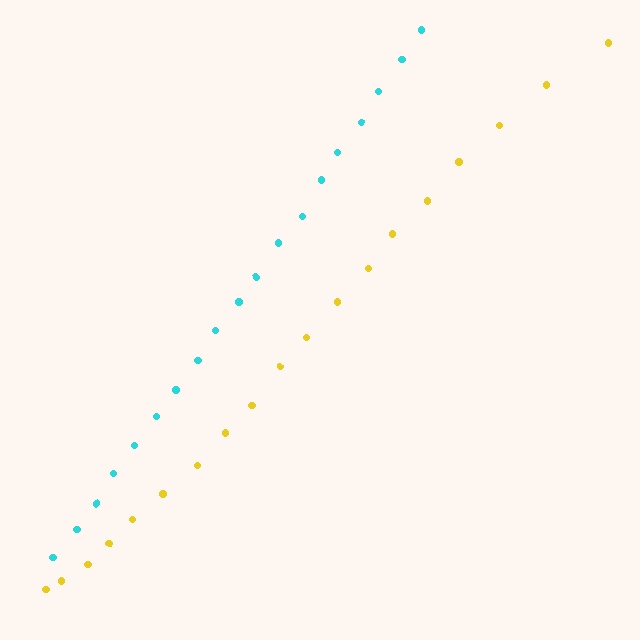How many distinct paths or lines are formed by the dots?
There are 2 distinct paths.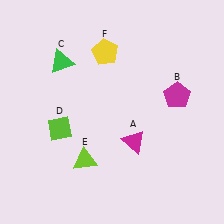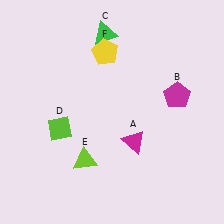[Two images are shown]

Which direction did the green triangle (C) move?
The green triangle (C) moved right.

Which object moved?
The green triangle (C) moved right.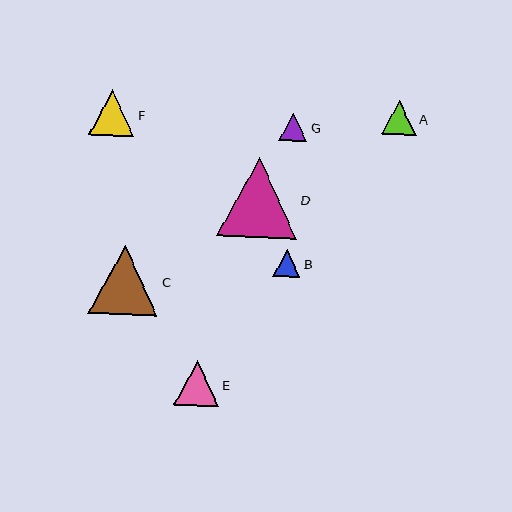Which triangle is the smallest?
Triangle B is the smallest with a size of approximately 27 pixels.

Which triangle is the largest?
Triangle D is the largest with a size of approximately 80 pixels.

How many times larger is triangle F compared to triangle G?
Triangle F is approximately 1.6 times the size of triangle G.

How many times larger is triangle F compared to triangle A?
Triangle F is approximately 1.3 times the size of triangle A.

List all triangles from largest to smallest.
From largest to smallest: D, C, F, E, A, G, B.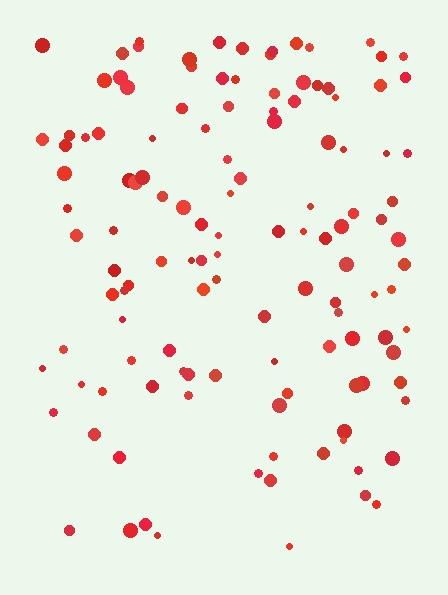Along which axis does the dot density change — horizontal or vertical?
Vertical.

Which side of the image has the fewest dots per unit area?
The bottom.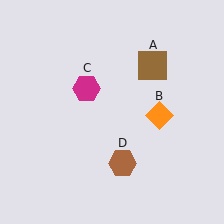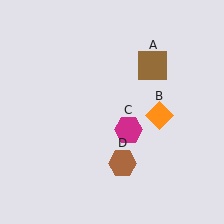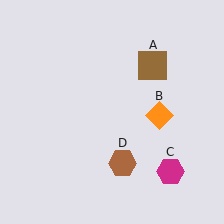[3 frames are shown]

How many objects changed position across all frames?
1 object changed position: magenta hexagon (object C).